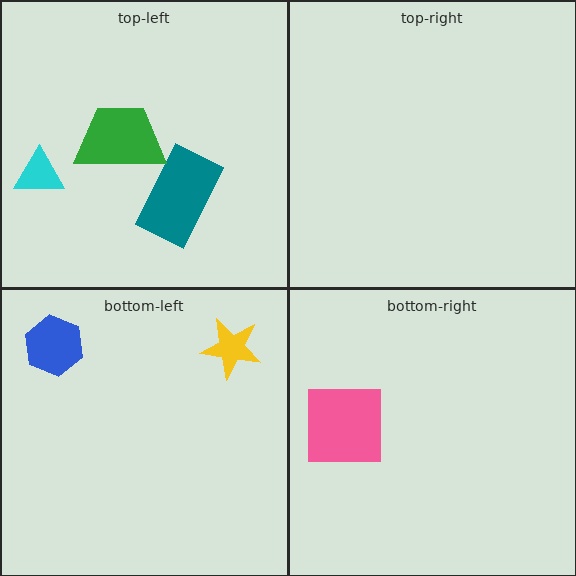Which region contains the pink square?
The bottom-right region.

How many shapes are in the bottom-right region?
1.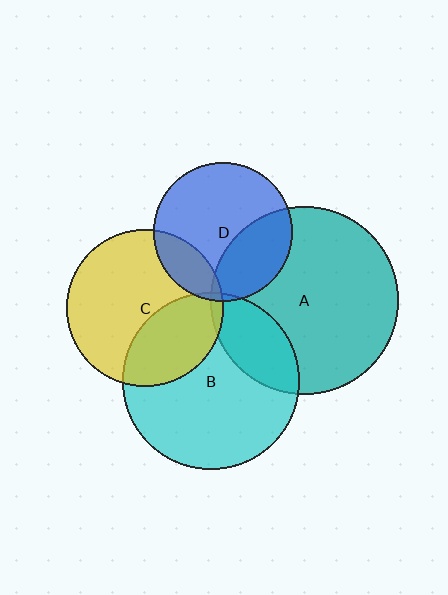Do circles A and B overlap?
Yes.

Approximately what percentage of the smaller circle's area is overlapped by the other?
Approximately 20%.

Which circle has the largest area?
Circle A (teal).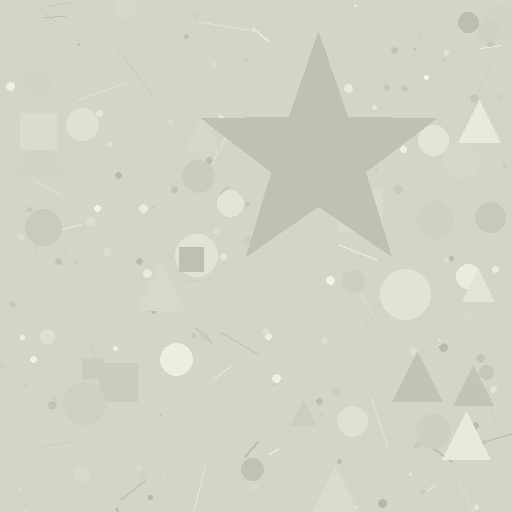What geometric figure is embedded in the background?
A star is embedded in the background.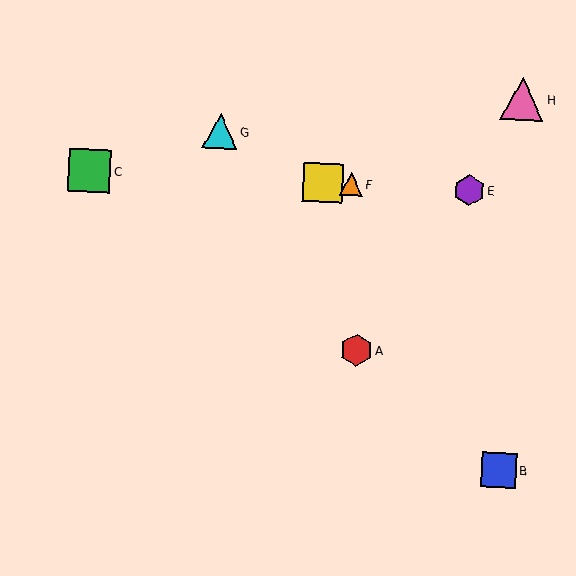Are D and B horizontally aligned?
No, D is at y≈183 and B is at y≈470.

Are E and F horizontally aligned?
Yes, both are at y≈190.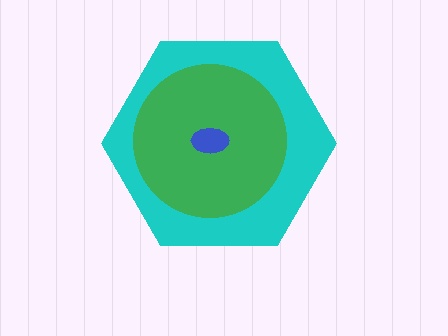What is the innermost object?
The blue ellipse.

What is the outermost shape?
The cyan hexagon.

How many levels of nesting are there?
3.